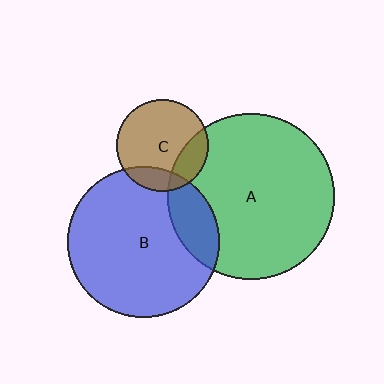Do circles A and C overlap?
Yes.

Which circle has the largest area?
Circle A (green).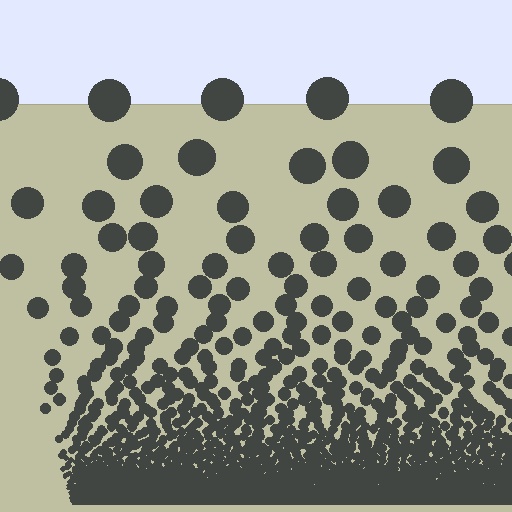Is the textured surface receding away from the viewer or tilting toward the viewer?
The surface appears to tilt toward the viewer. Texture elements get larger and sparser toward the top.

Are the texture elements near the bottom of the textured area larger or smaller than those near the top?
Smaller. The gradient is inverted — elements near the bottom are smaller and denser.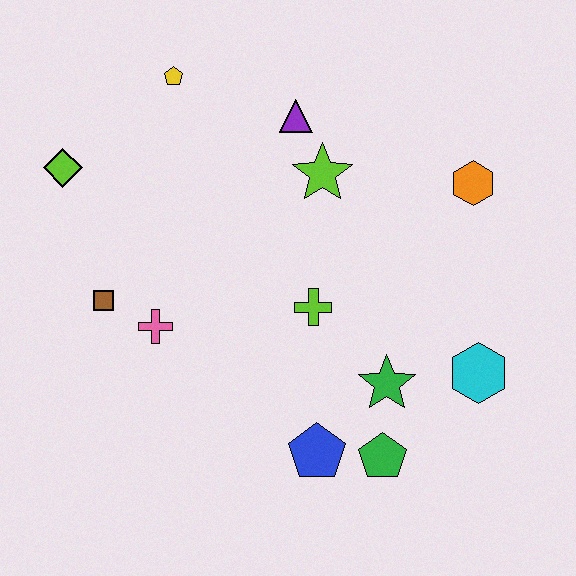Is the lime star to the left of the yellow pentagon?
No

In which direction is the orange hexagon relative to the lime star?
The orange hexagon is to the right of the lime star.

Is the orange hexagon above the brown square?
Yes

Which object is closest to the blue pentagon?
The green pentagon is closest to the blue pentagon.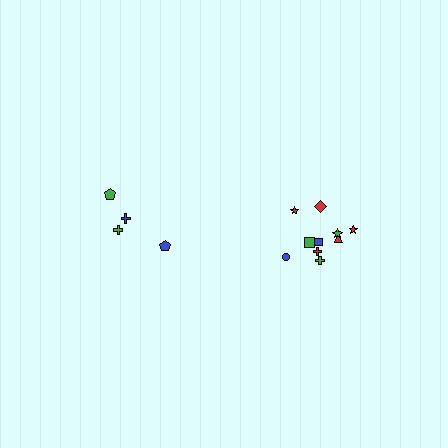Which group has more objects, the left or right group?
The right group.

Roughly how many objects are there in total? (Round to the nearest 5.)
Roughly 15 objects in total.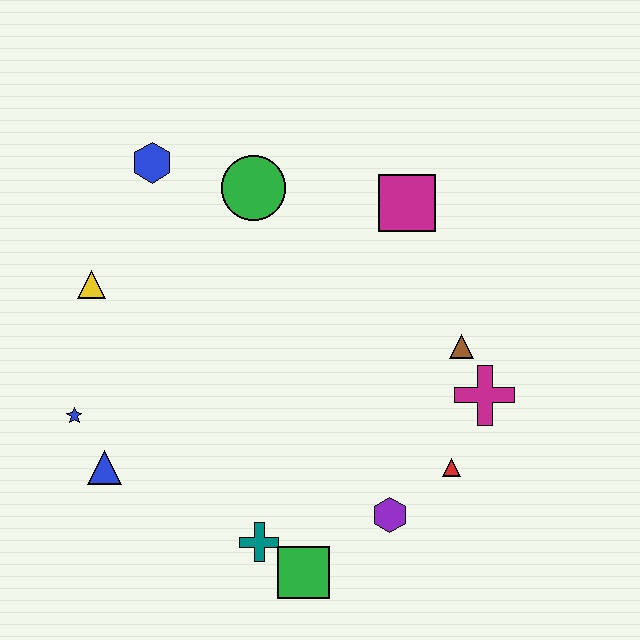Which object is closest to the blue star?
The blue triangle is closest to the blue star.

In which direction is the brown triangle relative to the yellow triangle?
The brown triangle is to the right of the yellow triangle.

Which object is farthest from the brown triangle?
The blue star is farthest from the brown triangle.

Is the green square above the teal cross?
No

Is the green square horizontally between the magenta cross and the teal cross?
Yes